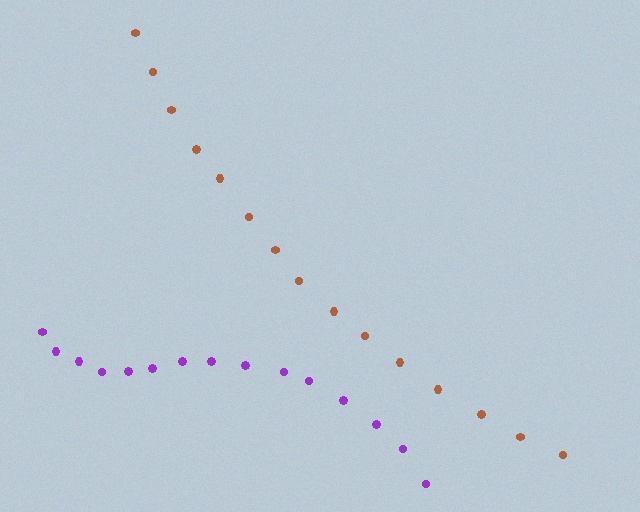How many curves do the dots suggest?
There are 2 distinct paths.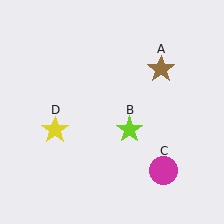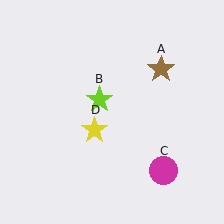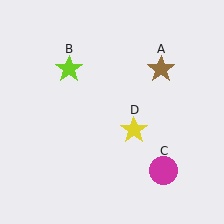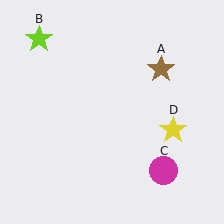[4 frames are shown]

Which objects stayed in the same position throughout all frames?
Brown star (object A) and magenta circle (object C) remained stationary.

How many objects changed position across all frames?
2 objects changed position: lime star (object B), yellow star (object D).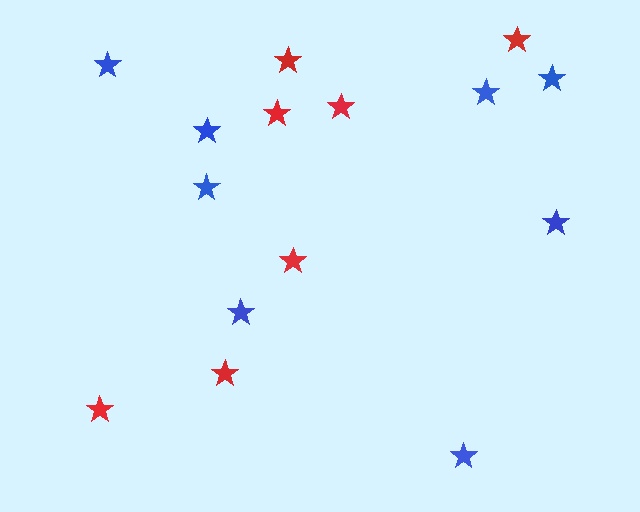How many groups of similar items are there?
There are 2 groups: one group of red stars (7) and one group of blue stars (8).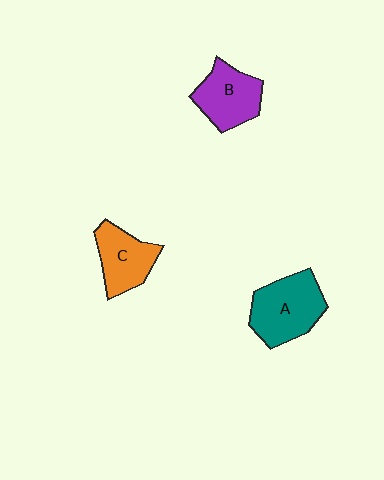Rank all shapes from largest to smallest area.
From largest to smallest: A (teal), B (purple), C (orange).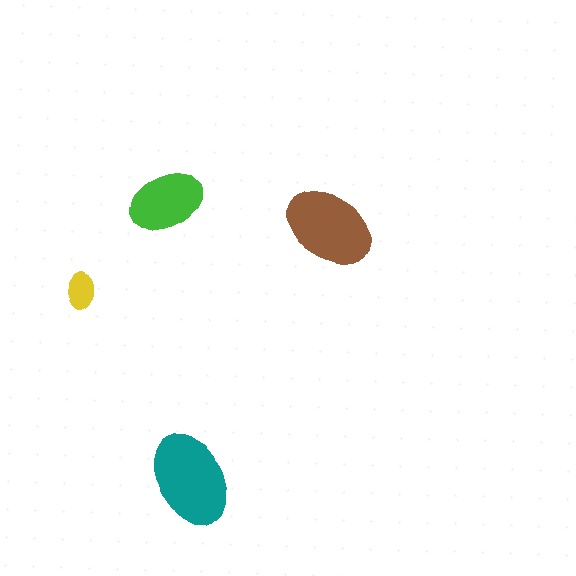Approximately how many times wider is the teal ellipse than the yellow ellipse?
About 2.5 times wider.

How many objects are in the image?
There are 4 objects in the image.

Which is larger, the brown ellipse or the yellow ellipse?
The brown one.